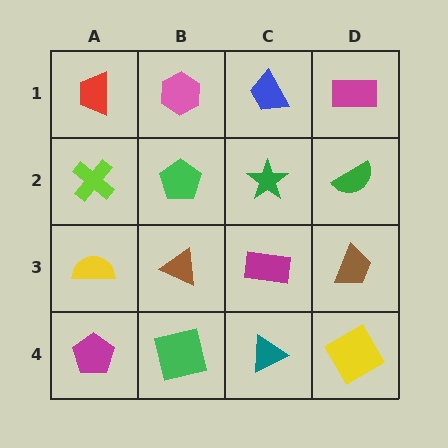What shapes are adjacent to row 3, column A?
A lime cross (row 2, column A), a magenta pentagon (row 4, column A), a brown triangle (row 3, column B).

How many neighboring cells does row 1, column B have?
3.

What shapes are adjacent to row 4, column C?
A magenta rectangle (row 3, column C), a green square (row 4, column B), a yellow diamond (row 4, column D).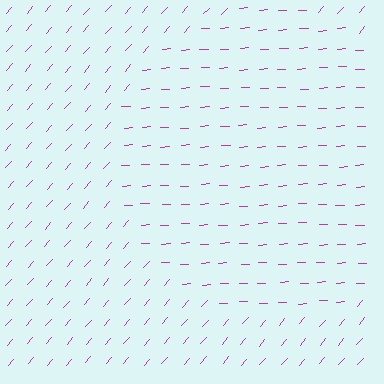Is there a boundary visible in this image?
Yes, there is a texture boundary formed by a change in line orientation.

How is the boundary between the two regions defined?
The boundary is defined purely by a change in line orientation (approximately 45 degrees difference). All lines are the same color and thickness.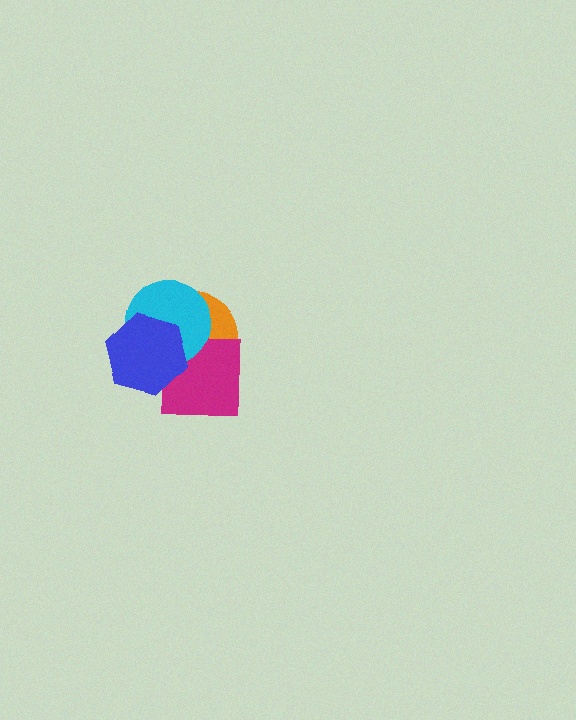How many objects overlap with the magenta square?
3 objects overlap with the magenta square.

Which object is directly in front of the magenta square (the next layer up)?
The cyan circle is directly in front of the magenta square.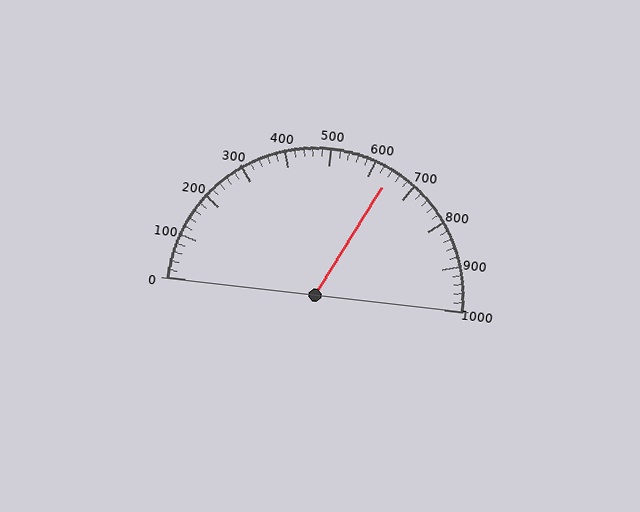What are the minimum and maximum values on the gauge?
The gauge ranges from 0 to 1000.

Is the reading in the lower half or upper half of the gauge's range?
The reading is in the upper half of the range (0 to 1000).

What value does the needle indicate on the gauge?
The needle indicates approximately 640.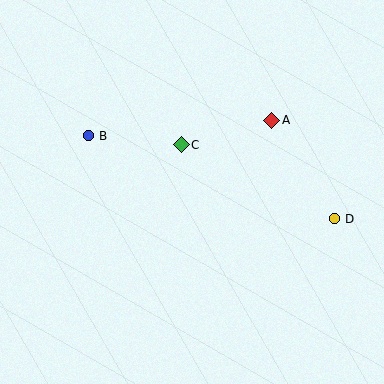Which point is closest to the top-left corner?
Point B is closest to the top-left corner.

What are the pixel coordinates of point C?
Point C is at (181, 145).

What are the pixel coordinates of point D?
Point D is at (335, 219).